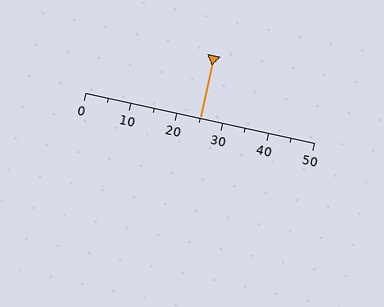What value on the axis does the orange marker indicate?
The marker indicates approximately 25.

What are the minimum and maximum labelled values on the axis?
The axis runs from 0 to 50.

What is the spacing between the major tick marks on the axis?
The major ticks are spaced 10 apart.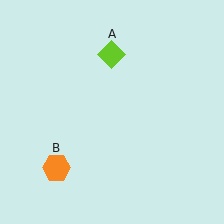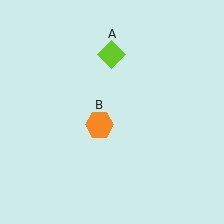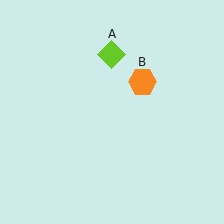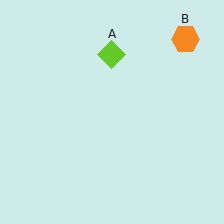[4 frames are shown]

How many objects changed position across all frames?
1 object changed position: orange hexagon (object B).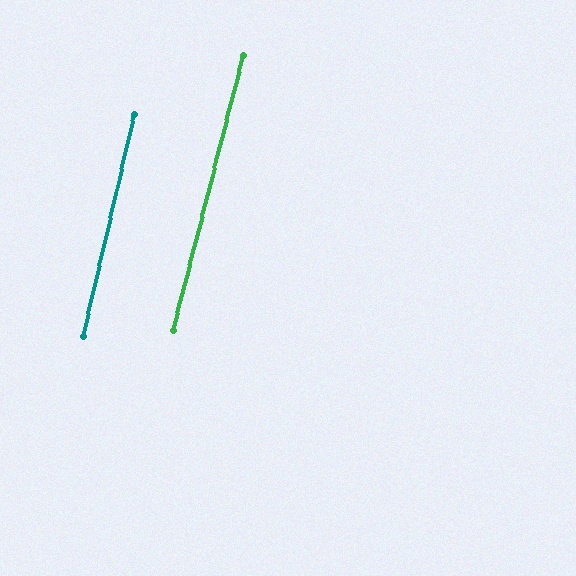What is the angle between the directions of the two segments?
Approximately 1 degree.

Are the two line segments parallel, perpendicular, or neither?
Parallel — their directions differ by only 1.4°.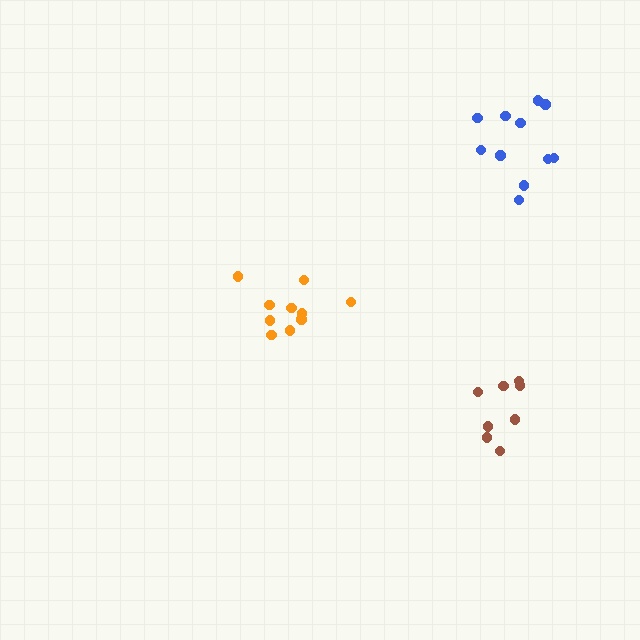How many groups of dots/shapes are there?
There are 3 groups.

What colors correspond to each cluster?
The clusters are colored: brown, orange, blue.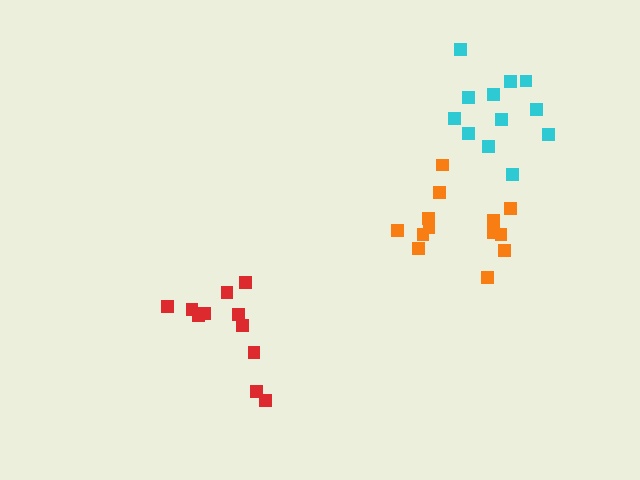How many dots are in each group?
Group 1: 11 dots, Group 2: 13 dots, Group 3: 12 dots (36 total).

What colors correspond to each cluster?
The clusters are colored: red, orange, cyan.